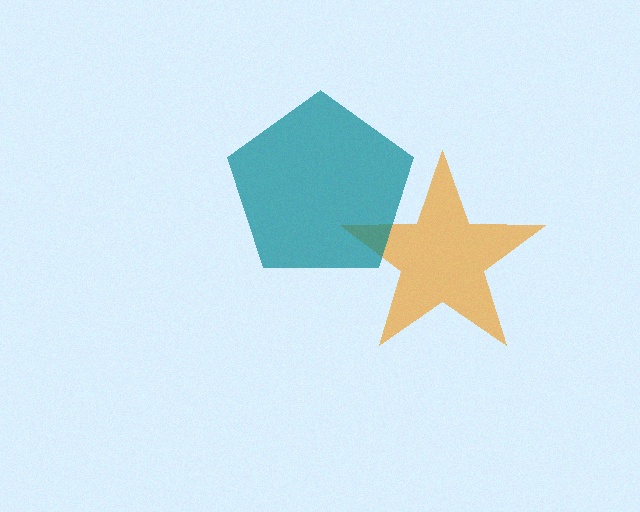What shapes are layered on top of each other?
The layered shapes are: an orange star, a teal pentagon.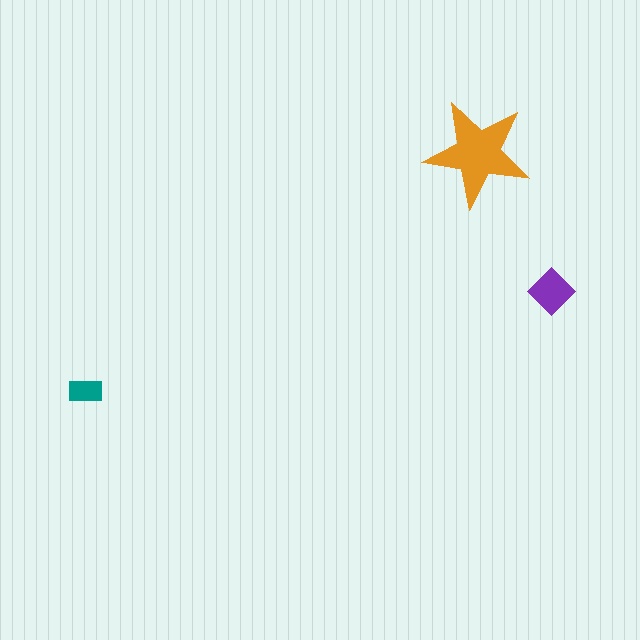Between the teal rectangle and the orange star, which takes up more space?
The orange star.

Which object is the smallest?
The teal rectangle.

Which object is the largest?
The orange star.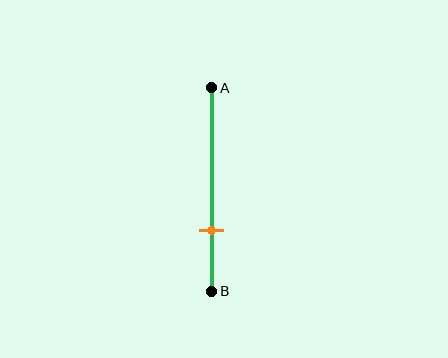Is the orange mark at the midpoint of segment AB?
No, the mark is at about 70% from A, not at the 50% midpoint.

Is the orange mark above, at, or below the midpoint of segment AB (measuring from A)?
The orange mark is below the midpoint of segment AB.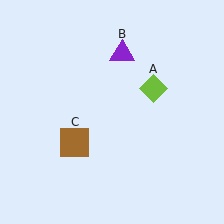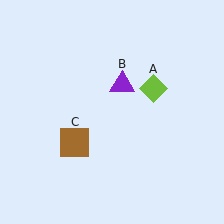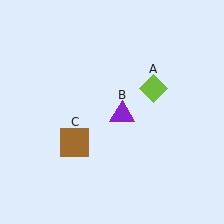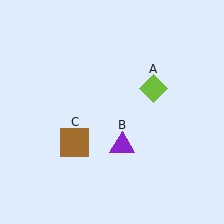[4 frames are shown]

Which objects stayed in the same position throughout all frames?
Lime diamond (object A) and brown square (object C) remained stationary.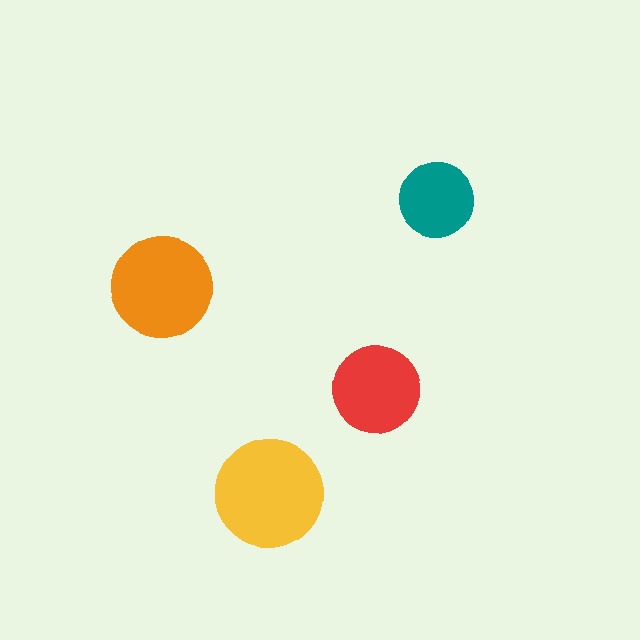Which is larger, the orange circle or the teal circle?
The orange one.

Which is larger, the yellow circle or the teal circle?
The yellow one.